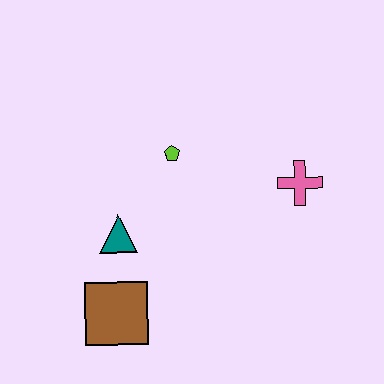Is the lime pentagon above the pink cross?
Yes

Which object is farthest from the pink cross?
The brown square is farthest from the pink cross.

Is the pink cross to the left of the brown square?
No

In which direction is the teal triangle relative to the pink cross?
The teal triangle is to the left of the pink cross.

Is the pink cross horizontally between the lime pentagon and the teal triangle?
No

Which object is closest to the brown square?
The teal triangle is closest to the brown square.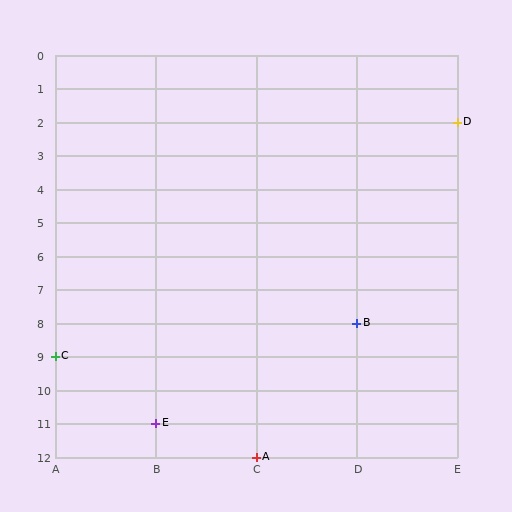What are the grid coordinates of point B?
Point B is at grid coordinates (D, 8).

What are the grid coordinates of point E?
Point E is at grid coordinates (B, 11).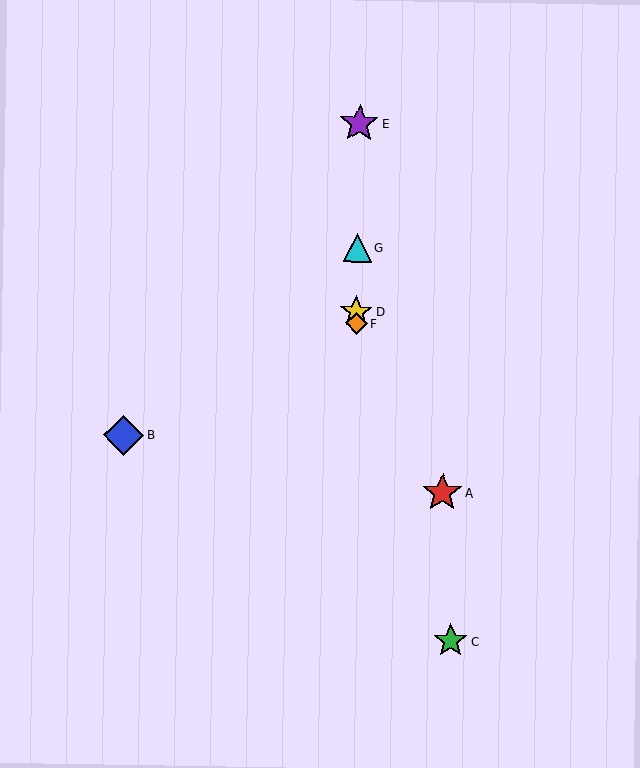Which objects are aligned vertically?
Objects D, E, F, G are aligned vertically.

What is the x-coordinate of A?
Object A is at x≈443.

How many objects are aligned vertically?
4 objects (D, E, F, G) are aligned vertically.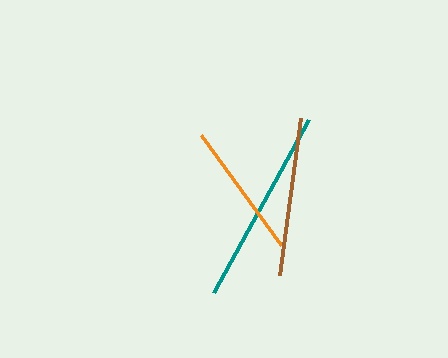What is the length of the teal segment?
The teal segment is approximately 197 pixels long.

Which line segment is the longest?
The teal line is the longest at approximately 197 pixels.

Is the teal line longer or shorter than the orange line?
The teal line is longer than the orange line.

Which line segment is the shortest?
The orange line is the shortest at approximately 136 pixels.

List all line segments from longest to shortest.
From longest to shortest: teal, brown, orange.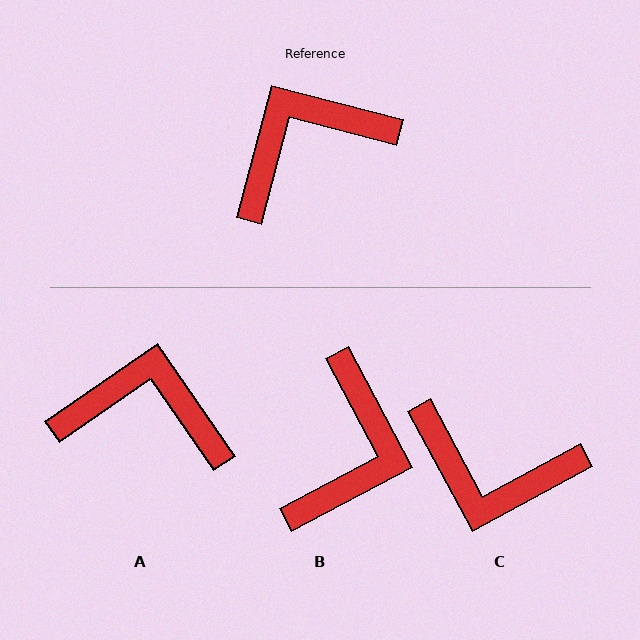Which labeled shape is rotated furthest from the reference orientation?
B, about 137 degrees away.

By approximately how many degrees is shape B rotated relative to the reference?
Approximately 137 degrees clockwise.